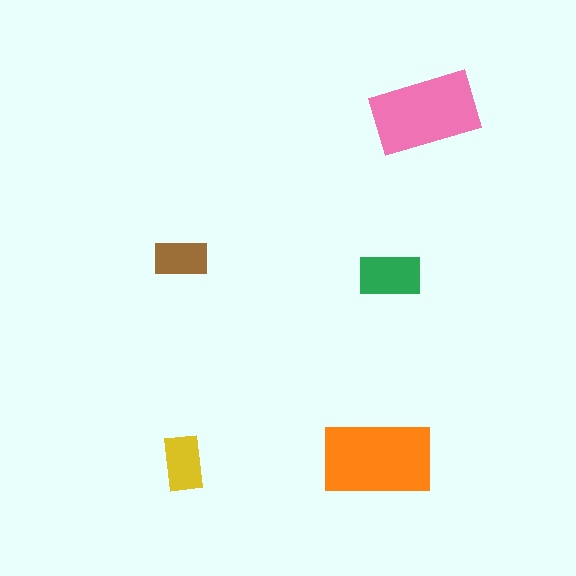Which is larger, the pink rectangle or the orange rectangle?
The orange one.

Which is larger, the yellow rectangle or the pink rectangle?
The pink one.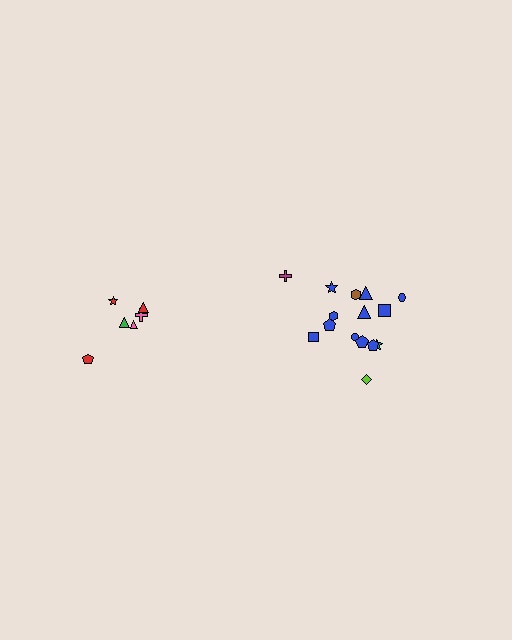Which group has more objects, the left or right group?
The right group.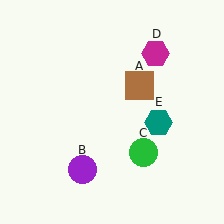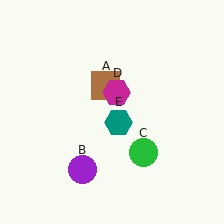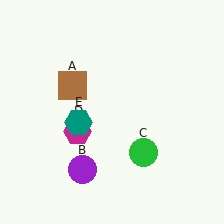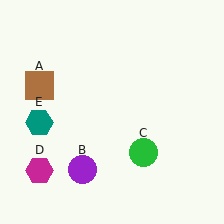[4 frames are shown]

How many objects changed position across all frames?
3 objects changed position: brown square (object A), magenta hexagon (object D), teal hexagon (object E).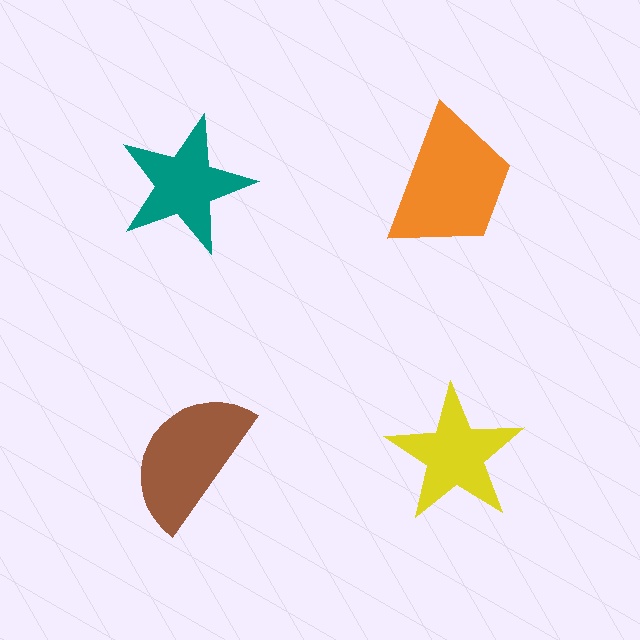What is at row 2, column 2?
A yellow star.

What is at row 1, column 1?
A teal star.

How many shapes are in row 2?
2 shapes.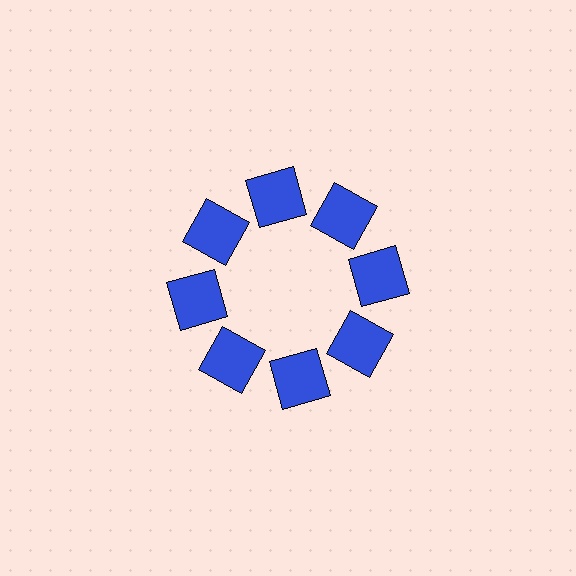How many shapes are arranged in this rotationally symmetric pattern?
There are 8 shapes, arranged in 8 groups of 1.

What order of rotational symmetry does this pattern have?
This pattern has 8-fold rotational symmetry.